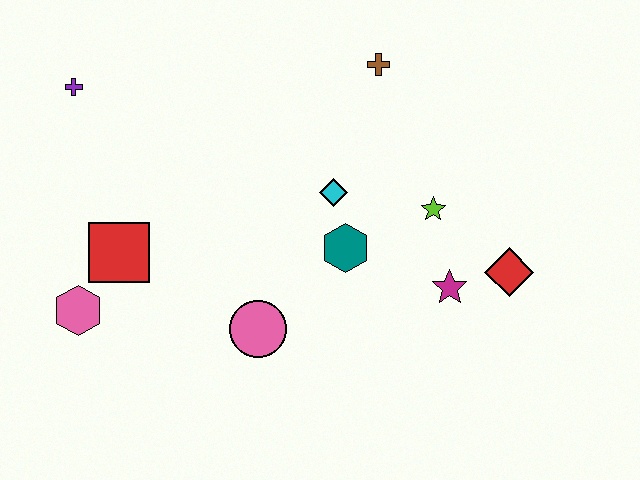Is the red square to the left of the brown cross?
Yes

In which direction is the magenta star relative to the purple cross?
The magenta star is to the right of the purple cross.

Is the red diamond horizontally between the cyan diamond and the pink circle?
No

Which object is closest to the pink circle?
The teal hexagon is closest to the pink circle.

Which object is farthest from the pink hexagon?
The red diamond is farthest from the pink hexagon.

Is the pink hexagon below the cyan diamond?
Yes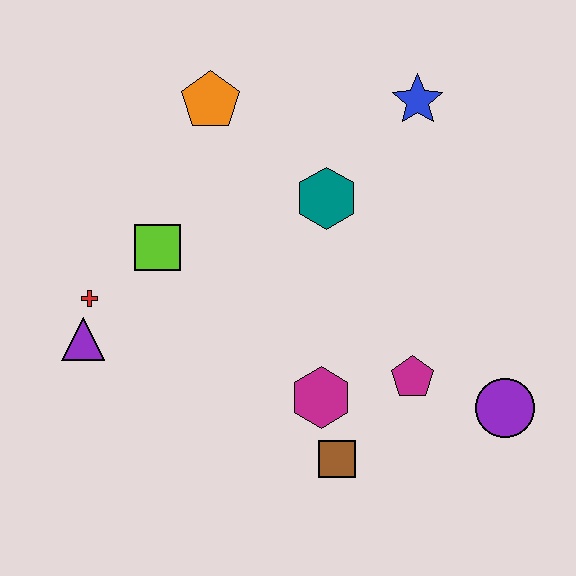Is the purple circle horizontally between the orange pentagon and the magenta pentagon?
No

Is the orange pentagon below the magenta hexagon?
No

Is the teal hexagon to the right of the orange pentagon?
Yes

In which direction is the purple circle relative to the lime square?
The purple circle is to the right of the lime square.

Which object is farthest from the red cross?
The purple circle is farthest from the red cross.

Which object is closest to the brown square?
The magenta hexagon is closest to the brown square.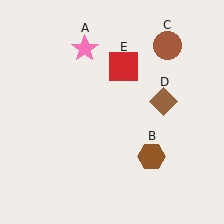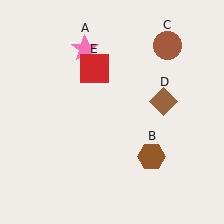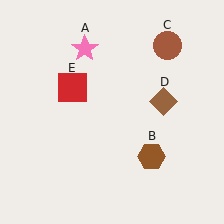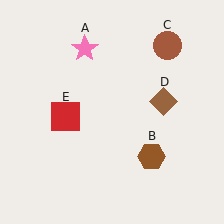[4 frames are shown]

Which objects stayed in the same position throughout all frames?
Pink star (object A) and brown hexagon (object B) and brown circle (object C) and brown diamond (object D) remained stationary.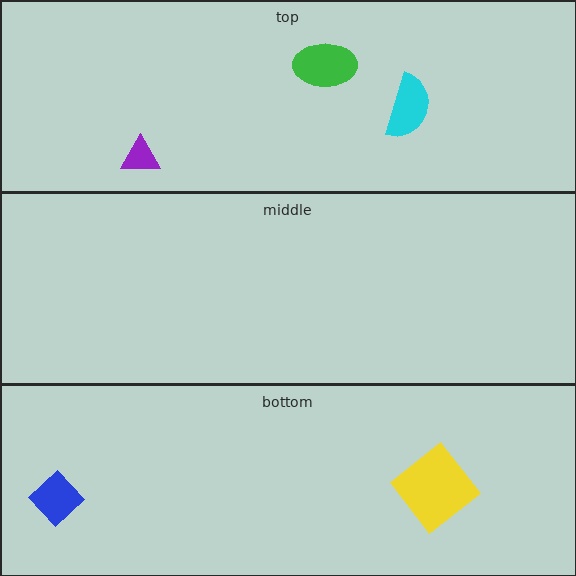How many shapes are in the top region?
3.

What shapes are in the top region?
The green ellipse, the purple triangle, the cyan semicircle.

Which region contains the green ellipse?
The top region.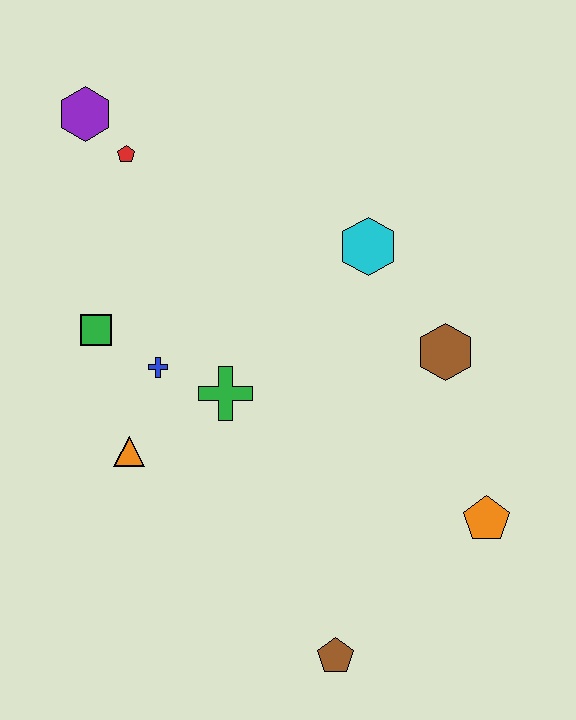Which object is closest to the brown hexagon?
The cyan hexagon is closest to the brown hexagon.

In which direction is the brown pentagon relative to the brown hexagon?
The brown pentagon is below the brown hexagon.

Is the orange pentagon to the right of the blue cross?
Yes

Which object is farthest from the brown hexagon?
The purple hexagon is farthest from the brown hexagon.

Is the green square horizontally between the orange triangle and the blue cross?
No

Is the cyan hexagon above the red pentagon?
No